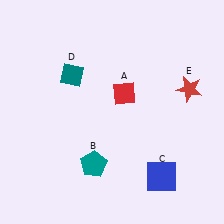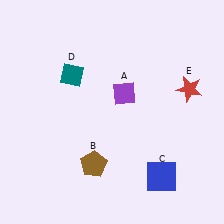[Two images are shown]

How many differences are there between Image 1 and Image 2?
There are 2 differences between the two images.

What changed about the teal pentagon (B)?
In Image 1, B is teal. In Image 2, it changed to brown.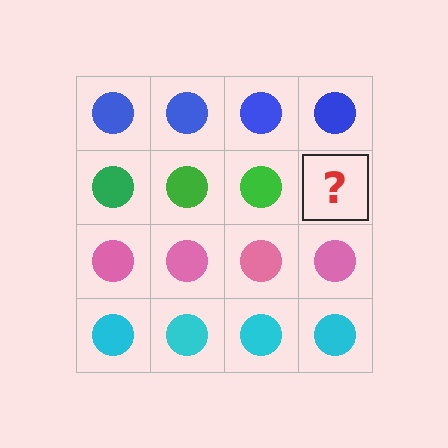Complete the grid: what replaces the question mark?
The question mark should be replaced with a green circle.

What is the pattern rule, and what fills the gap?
The rule is that each row has a consistent color. The gap should be filled with a green circle.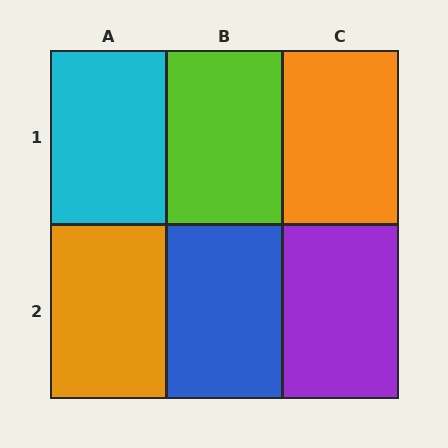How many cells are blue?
1 cell is blue.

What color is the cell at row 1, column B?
Lime.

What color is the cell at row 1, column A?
Cyan.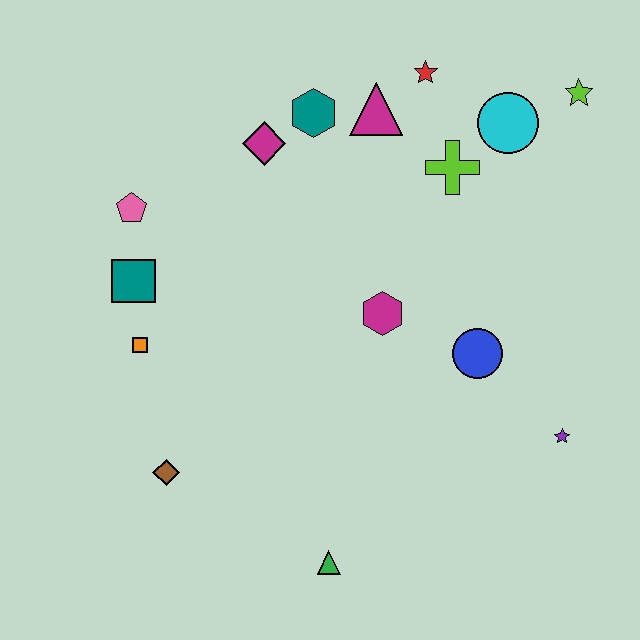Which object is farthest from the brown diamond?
The lime star is farthest from the brown diamond.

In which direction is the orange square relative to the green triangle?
The orange square is above the green triangle.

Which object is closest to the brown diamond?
The orange square is closest to the brown diamond.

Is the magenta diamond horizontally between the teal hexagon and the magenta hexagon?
No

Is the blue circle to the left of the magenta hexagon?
No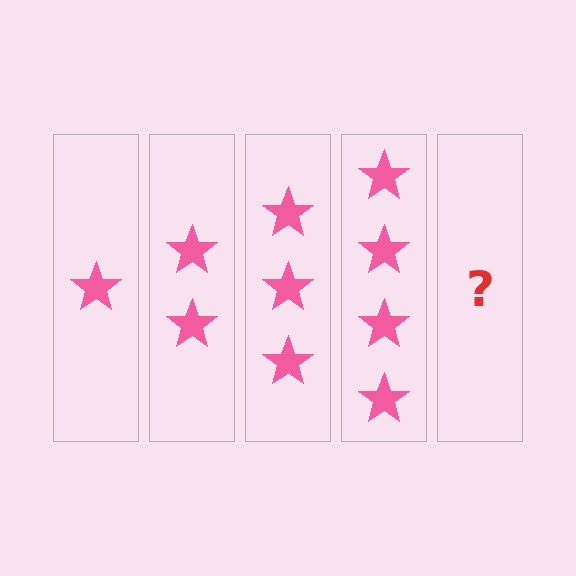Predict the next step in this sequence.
The next step is 5 stars.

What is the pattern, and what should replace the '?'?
The pattern is that each step adds one more star. The '?' should be 5 stars.